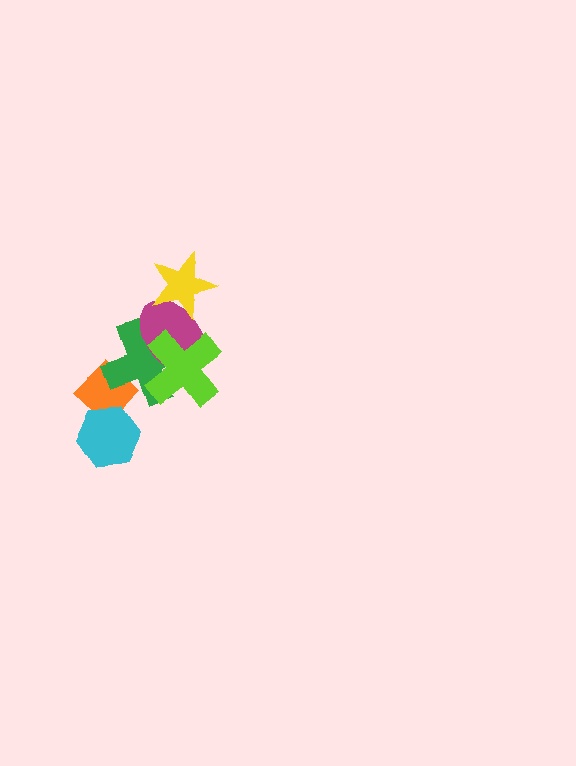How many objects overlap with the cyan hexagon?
1 object overlaps with the cyan hexagon.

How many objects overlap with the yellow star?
1 object overlaps with the yellow star.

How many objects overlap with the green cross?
3 objects overlap with the green cross.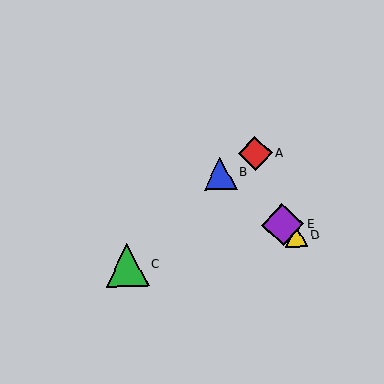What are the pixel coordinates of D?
Object D is at (296, 236).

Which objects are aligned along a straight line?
Objects B, D, E are aligned along a straight line.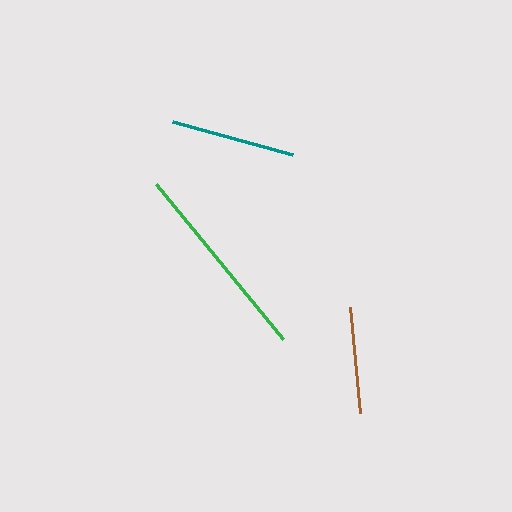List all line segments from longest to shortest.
From longest to shortest: green, teal, brown.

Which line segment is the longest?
The green line is the longest at approximately 200 pixels.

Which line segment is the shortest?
The brown line is the shortest at approximately 106 pixels.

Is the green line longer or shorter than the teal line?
The green line is longer than the teal line.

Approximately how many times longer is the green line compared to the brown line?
The green line is approximately 1.9 times the length of the brown line.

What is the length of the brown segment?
The brown segment is approximately 106 pixels long.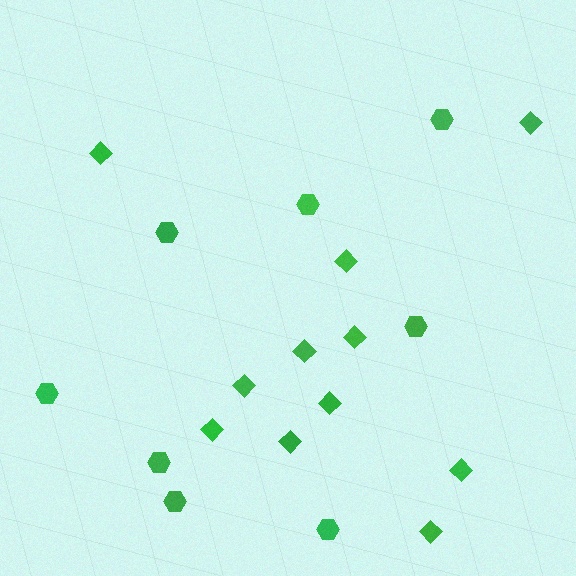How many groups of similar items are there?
There are 2 groups: one group of hexagons (8) and one group of diamonds (11).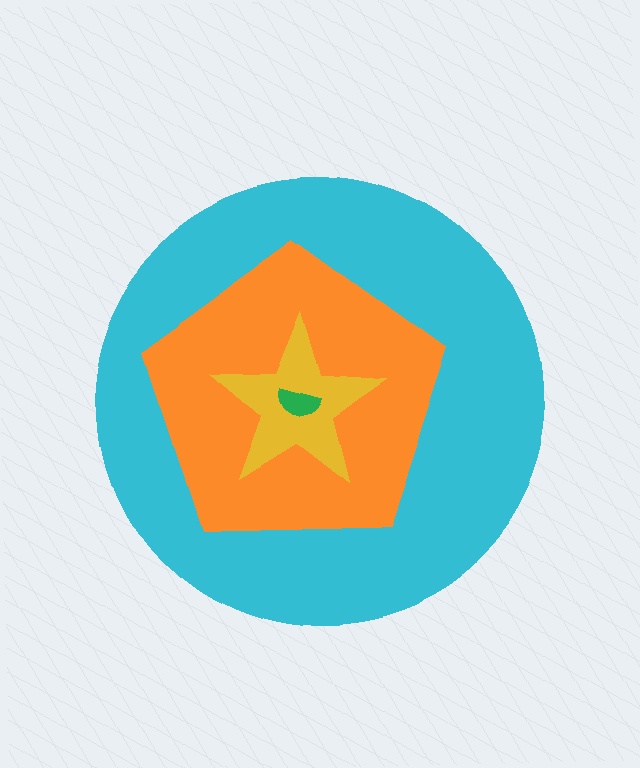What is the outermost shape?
The cyan circle.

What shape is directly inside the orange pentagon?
The yellow star.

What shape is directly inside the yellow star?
The green semicircle.